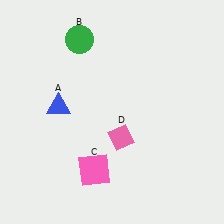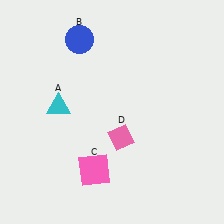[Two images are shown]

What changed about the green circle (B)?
In Image 1, B is green. In Image 2, it changed to blue.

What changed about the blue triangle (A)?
In Image 1, A is blue. In Image 2, it changed to cyan.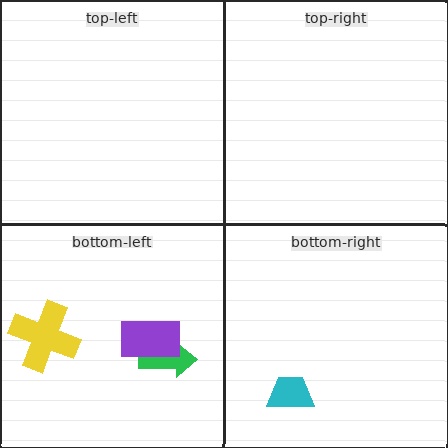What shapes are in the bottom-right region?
The cyan trapezoid.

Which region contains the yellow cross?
The bottom-left region.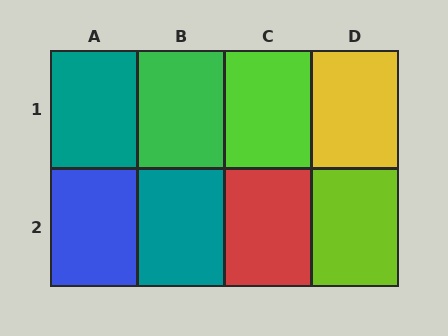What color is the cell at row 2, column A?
Blue.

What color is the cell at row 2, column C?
Red.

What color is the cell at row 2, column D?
Lime.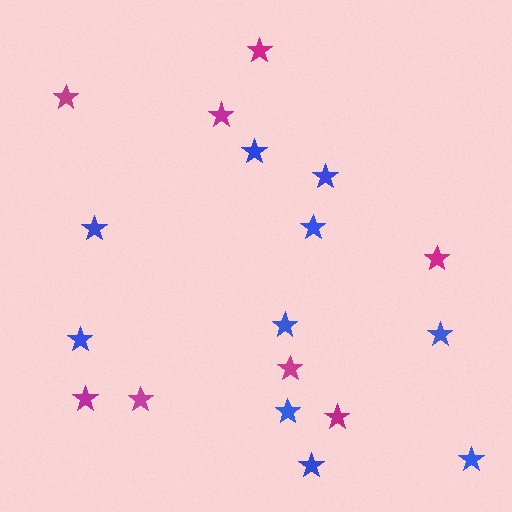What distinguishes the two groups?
There are 2 groups: one group of magenta stars (8) and one group of blue stars (10).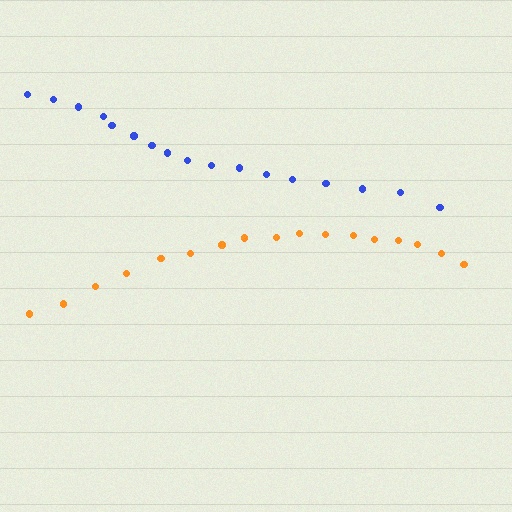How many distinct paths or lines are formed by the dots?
There are 2 distinct paths.